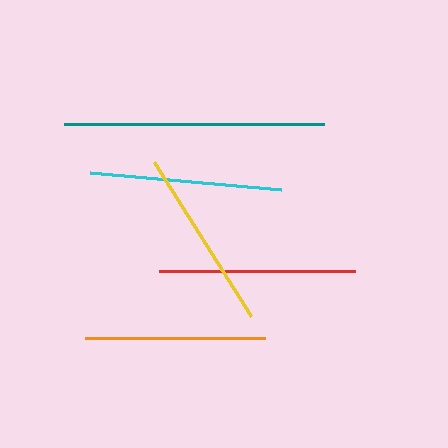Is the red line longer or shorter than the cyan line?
The red line is longer than the cyan line.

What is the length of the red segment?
The red segment is approximately 195 pixels long.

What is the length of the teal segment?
The teal segment is approximately 260 pixels long.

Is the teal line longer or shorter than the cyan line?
The teal line is longer than the cyan line.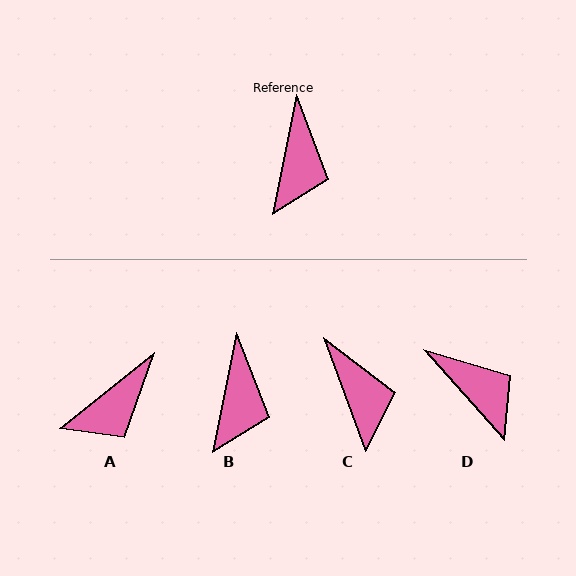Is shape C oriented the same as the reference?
No, it is off by about 32 degrees.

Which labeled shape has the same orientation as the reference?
B.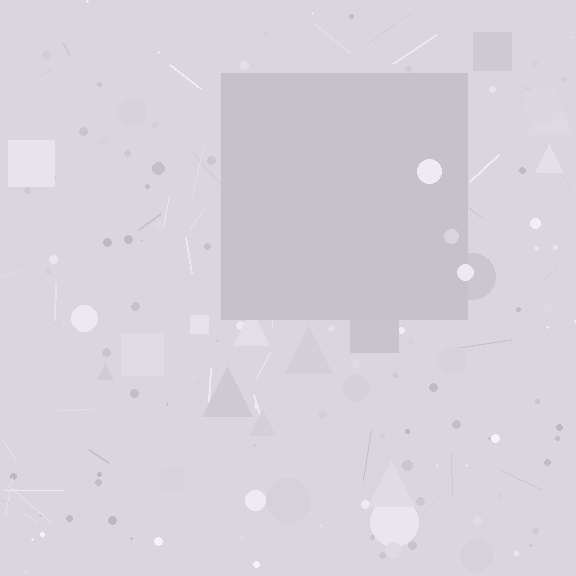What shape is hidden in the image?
A square is hidden in the image.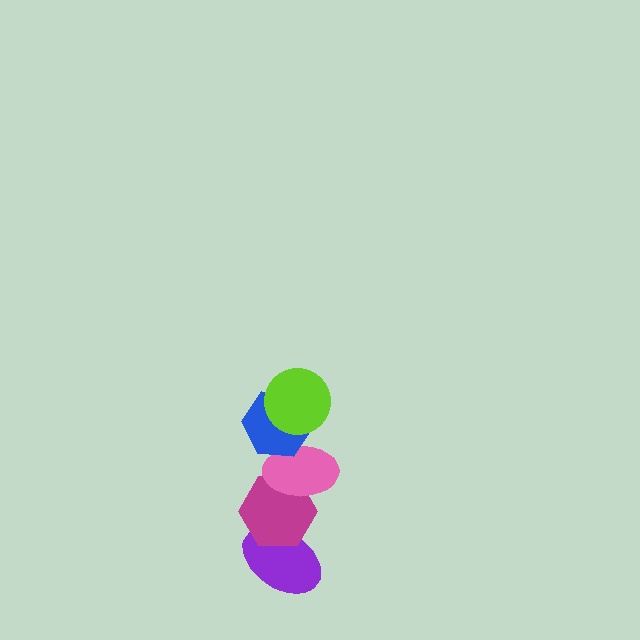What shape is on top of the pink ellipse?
The blue hexagon is on top of the pink ellipse.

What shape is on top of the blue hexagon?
The lime circle is on top of the blue hexagon.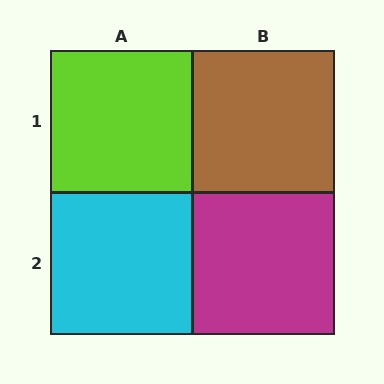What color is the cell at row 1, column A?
Lime.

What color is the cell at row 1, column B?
Brown.